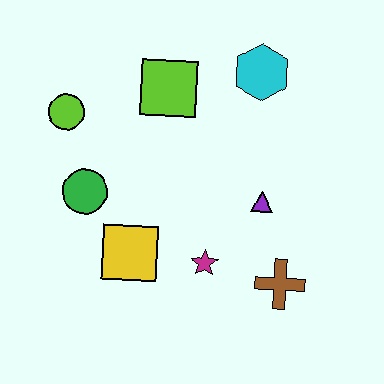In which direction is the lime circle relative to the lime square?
The lime circle is to the left of the lime square.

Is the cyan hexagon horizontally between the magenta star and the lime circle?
No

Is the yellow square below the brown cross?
No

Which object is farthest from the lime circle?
The brown cross is farthest from the lime circle.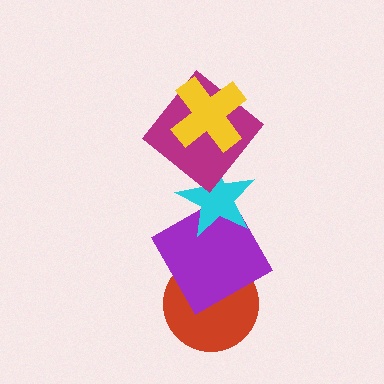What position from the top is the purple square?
The purple square is 4th from the top.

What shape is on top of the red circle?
The purple square is on top of the red circle.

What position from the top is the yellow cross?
The yellow cross is 1st from the top.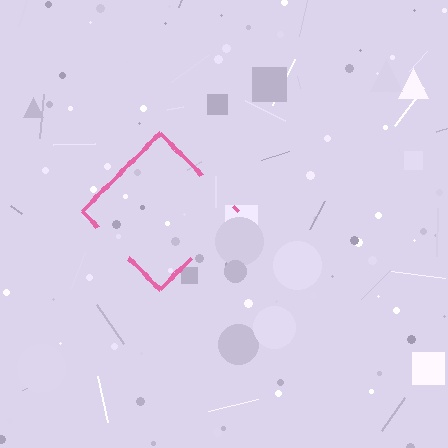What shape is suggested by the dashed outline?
The dashed outline suggests a diamond.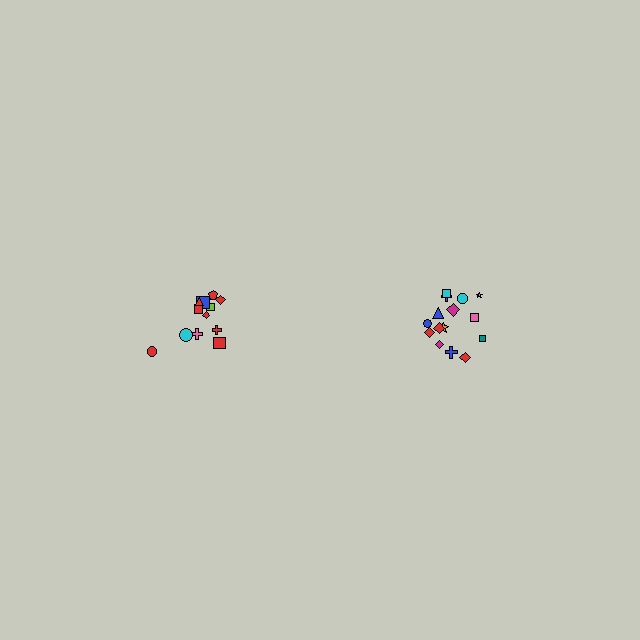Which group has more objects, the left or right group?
The right group.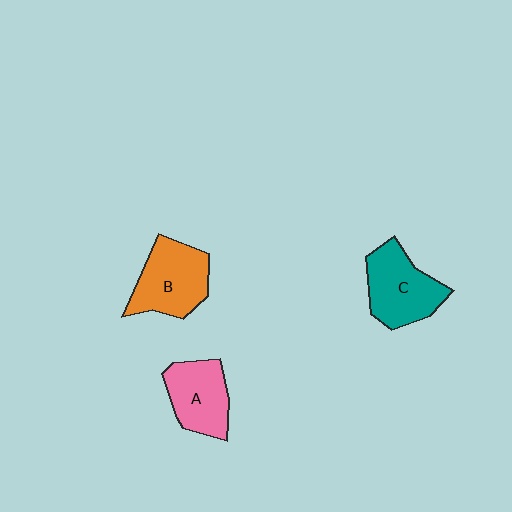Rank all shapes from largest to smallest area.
From largest to smallest: C (teal), B (orange), A (pink).